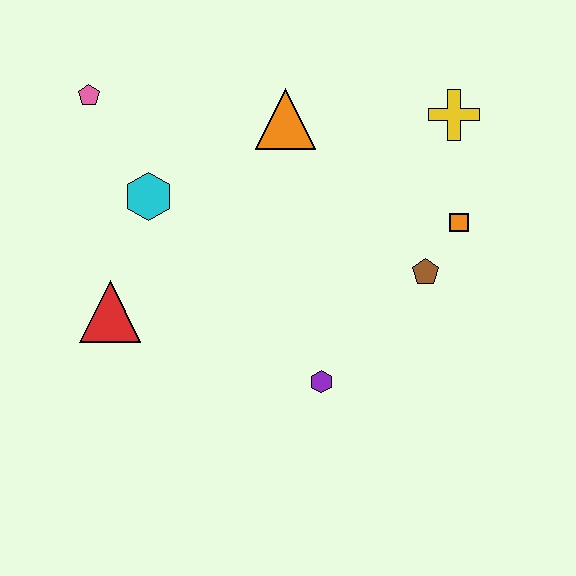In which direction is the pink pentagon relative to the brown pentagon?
The pink pentagon is to the left of the brown pentagon.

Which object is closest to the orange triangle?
The cyan hexagon is closest to the orange triangle.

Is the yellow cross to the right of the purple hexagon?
Yes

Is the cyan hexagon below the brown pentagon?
No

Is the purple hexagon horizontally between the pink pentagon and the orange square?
Yes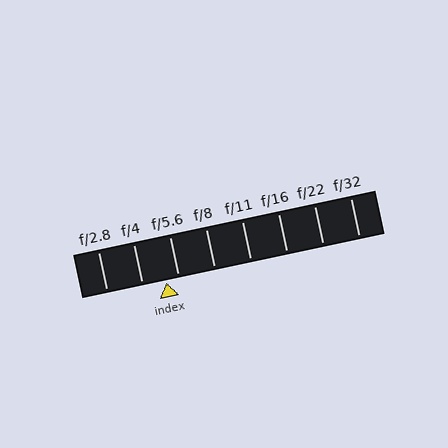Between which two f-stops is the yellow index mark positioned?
The index mark is between f/4 and f/5.6.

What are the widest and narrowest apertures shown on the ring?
The widest aperture shown is f/2.8 and the narrowest is f/32.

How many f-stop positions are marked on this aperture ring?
There are 8 f-stop positions marked.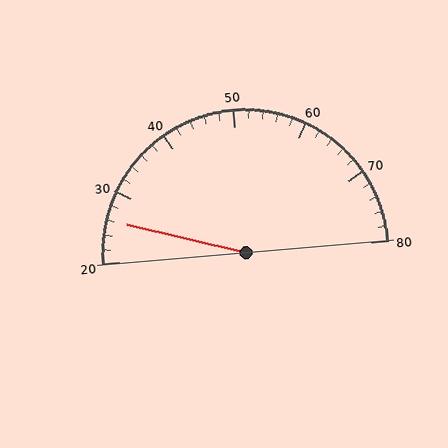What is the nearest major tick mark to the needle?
The nearest major tick mark is 30.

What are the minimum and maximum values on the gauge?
The gauge ranges from 20 to 80.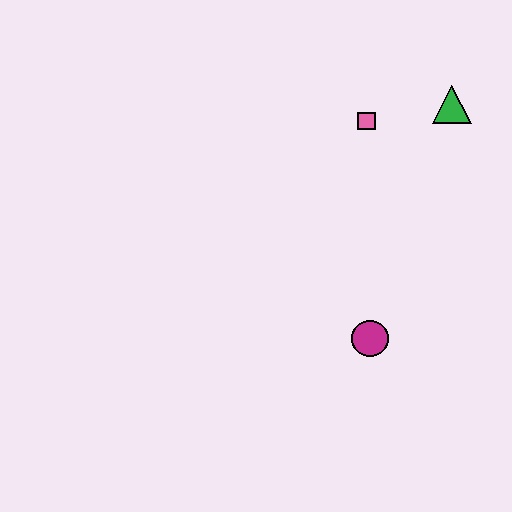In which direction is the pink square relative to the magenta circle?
The pink square is above the magenta circle.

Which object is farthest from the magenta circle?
The green triangle is farthest from the magenta circle.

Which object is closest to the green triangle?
The pink square is closest to the green triangle.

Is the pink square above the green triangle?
No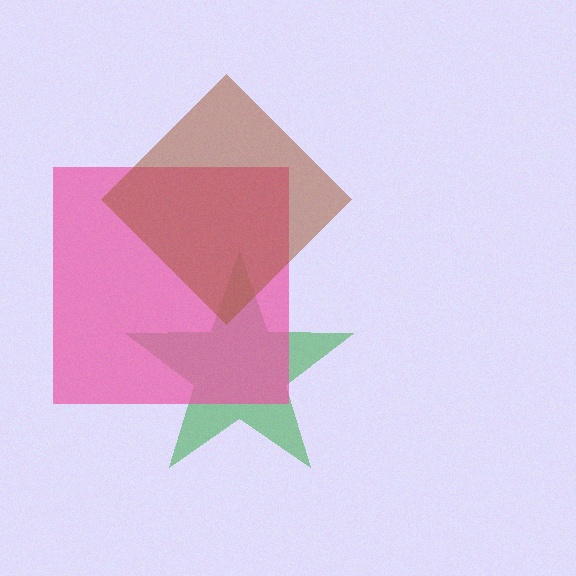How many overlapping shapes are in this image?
There are 3 overlapping shapes in the image.